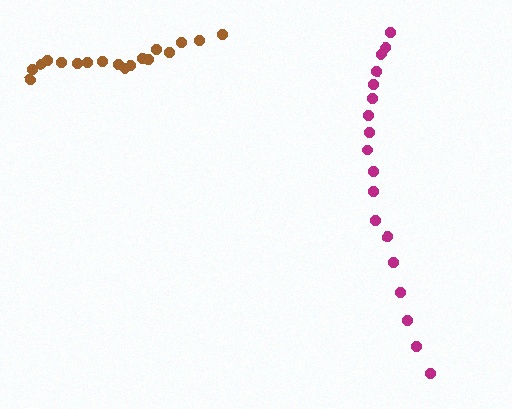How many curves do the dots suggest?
There are 2 distinct paths.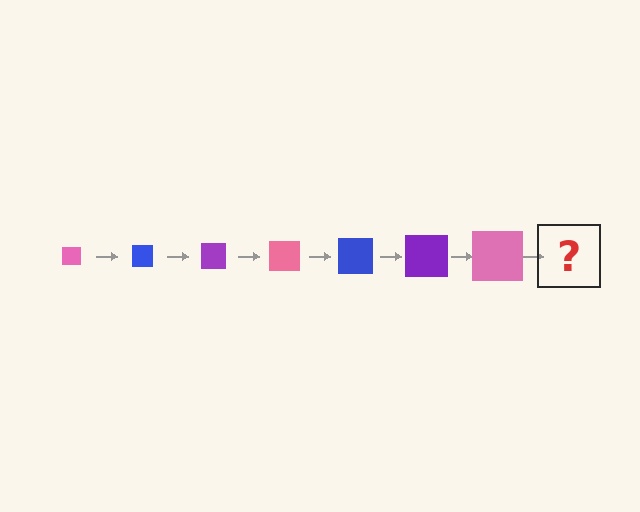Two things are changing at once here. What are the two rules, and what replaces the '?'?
The two rules are that the square grows larger each step and the color cycles through pink, blue, and purple. The '?' should be a blue square, larger than the previous one.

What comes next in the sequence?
The next element should be a blue square, larger than the previous one.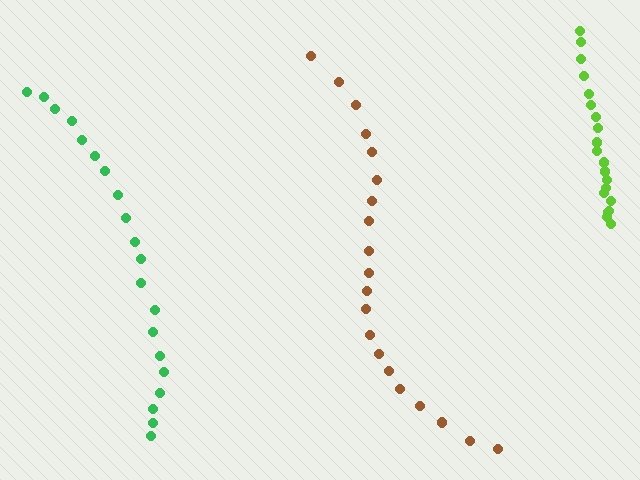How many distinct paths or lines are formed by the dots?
There are 3 distinct paths.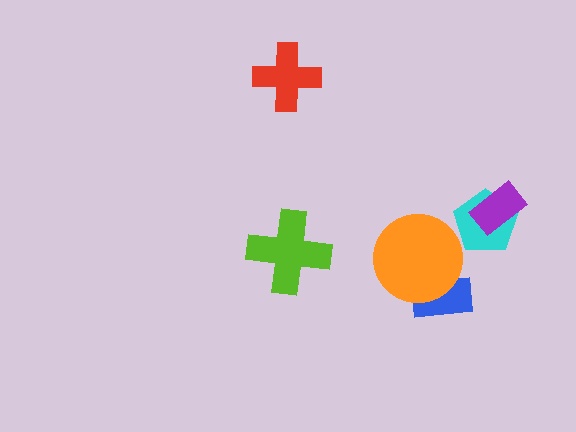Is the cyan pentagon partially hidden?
Yes, it is partially covered by another shape.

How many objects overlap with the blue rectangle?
1 object overlaps with the blue rectangle.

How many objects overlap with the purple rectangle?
1 object overlaps with the purple rectangle.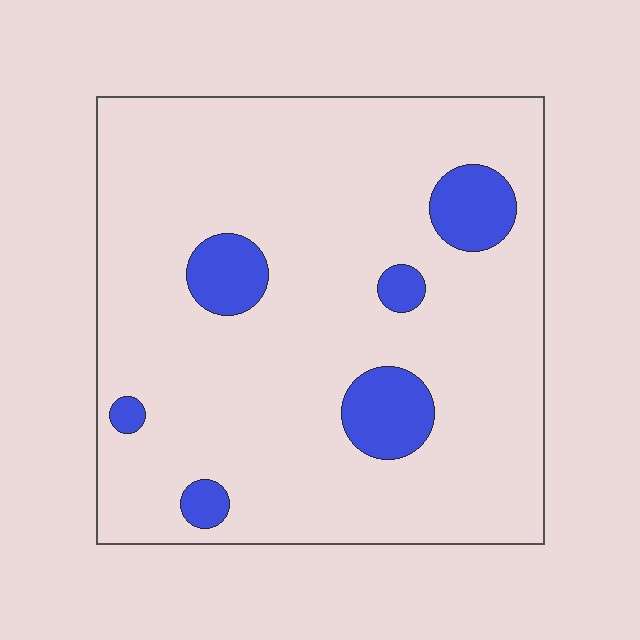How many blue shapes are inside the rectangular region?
6.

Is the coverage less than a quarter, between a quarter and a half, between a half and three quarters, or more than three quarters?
Less than a quarter.